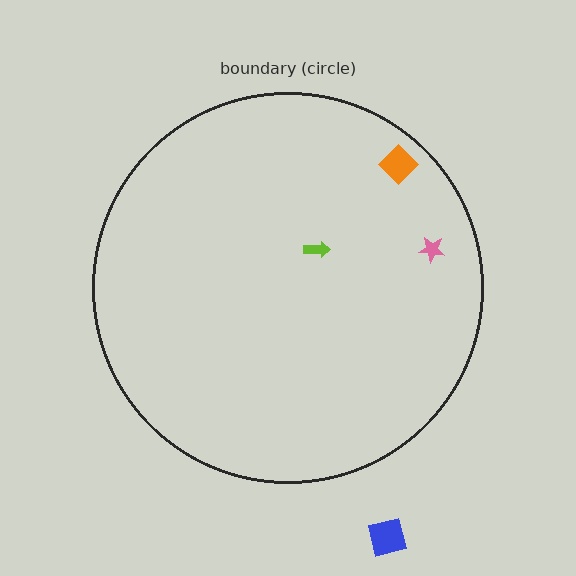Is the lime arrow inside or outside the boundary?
Inside.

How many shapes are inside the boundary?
3 inside, 1 outside.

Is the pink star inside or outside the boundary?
Inside.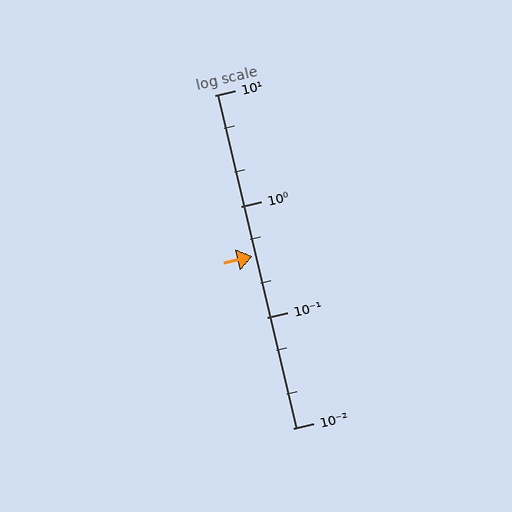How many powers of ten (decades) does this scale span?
The scale spans 3 decades, from 0.01 to 10.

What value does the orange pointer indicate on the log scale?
The pointer indicates approximately 0.35.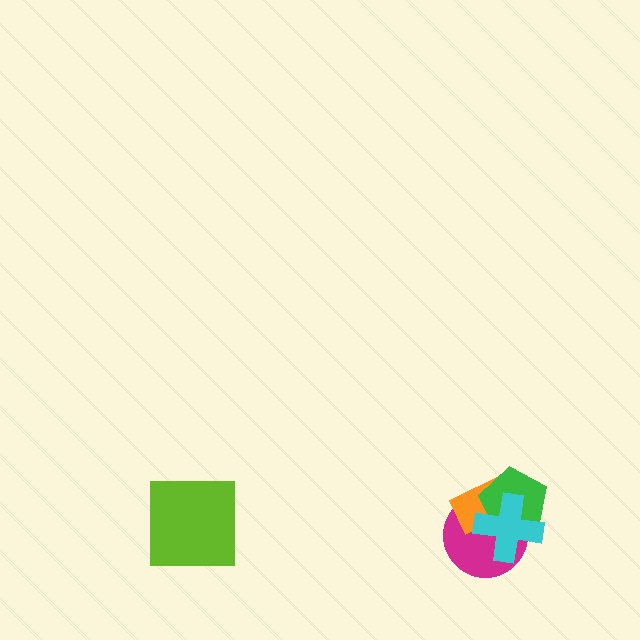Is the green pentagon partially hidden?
Yes, it is partially covered by another shape.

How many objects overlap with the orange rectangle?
3 objects overlap with the orange rectangle.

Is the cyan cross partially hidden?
No, no other shape covers it.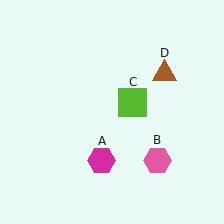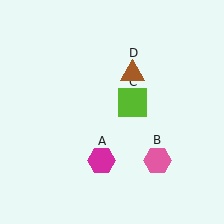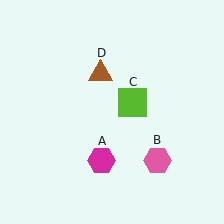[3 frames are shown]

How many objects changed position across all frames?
1 object changed position: brown triangle (object D).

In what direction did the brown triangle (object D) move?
The brown triangle (object D) moved left.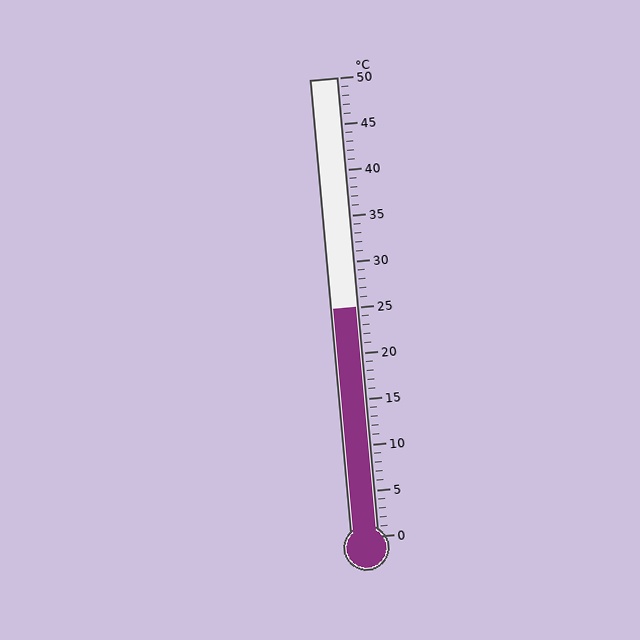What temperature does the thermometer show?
The thermometer shows approximately 25°C.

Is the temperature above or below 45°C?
The temperature is below 45°C.